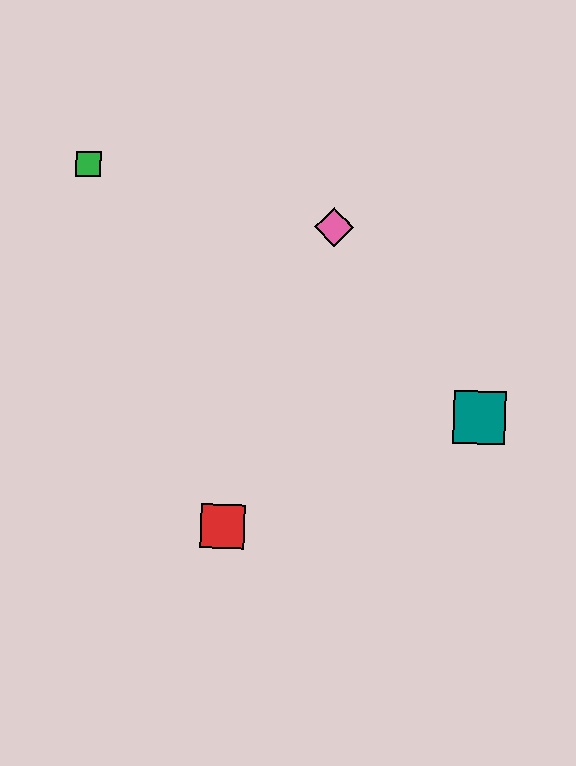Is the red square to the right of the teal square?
No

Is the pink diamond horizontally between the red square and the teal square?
Yes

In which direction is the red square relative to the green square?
The red square is below the green square.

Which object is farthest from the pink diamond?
The red square is farthest from the pink diamond.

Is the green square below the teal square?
No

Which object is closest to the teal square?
The pink diamond is closest to the teal square.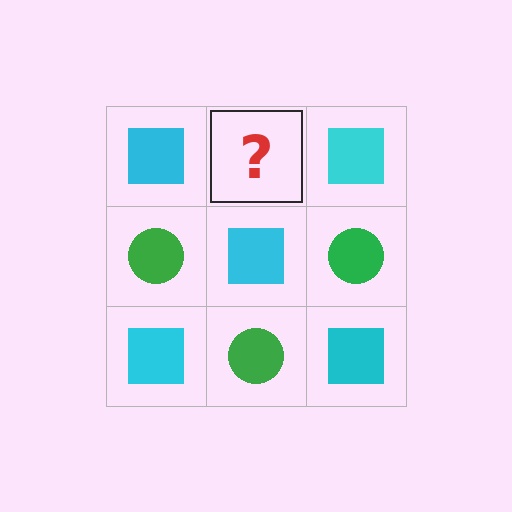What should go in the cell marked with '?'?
The missing cell should contain a green circle.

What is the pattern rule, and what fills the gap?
The rule is that it alternates cyan square and green circle in a checkerboard pattern. The gap should be filled with a green circle.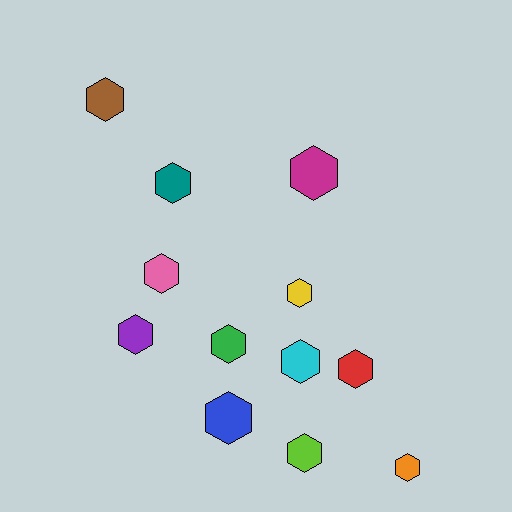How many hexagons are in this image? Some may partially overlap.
There are 12 hexagons.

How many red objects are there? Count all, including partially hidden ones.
There is 1 red object.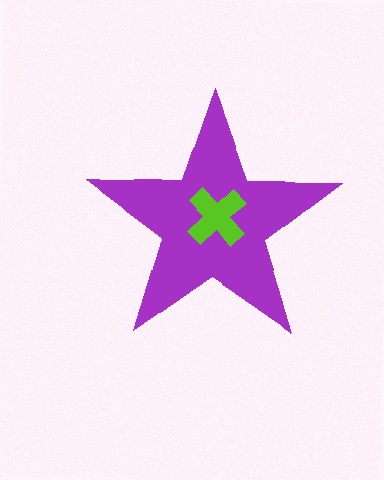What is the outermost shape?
The purple star.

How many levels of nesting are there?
2.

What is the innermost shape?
The lime cross.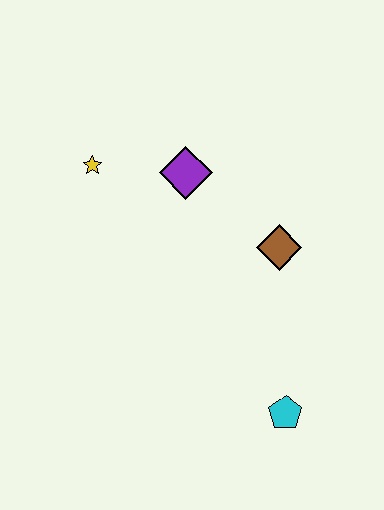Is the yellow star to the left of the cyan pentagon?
Yes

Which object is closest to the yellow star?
The purple diamond is closest to the yellow star.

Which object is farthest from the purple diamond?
The cyan pentagon is farthest from the purple diamond.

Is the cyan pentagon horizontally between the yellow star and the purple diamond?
No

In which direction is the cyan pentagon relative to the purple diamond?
The cyan pentagon is below the purple diamond.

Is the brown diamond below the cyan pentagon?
No